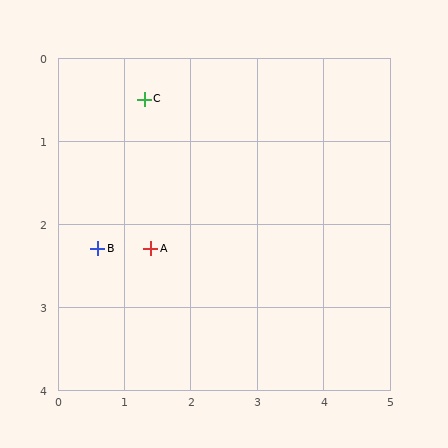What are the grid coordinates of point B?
Point B is at approximately (0.6, 2.3).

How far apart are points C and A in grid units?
Points C and A are about 1.8 grid units apart.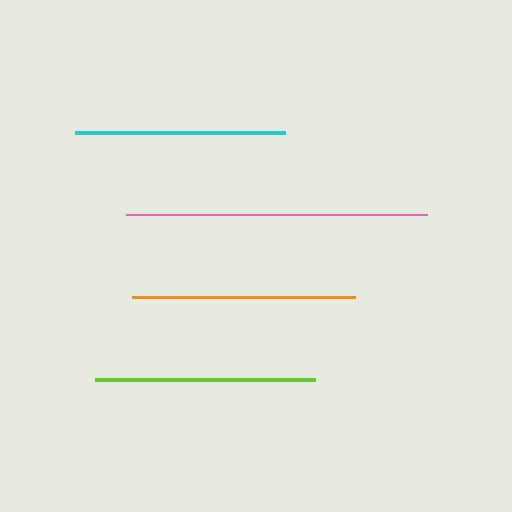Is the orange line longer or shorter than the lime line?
The orange line is longer than the lime line.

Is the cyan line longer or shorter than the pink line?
The pink line is longer than the cyan line.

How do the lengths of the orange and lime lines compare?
The orange and lime lines are approximately the same length.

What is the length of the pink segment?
The pink segment is approximately 302 pixels long.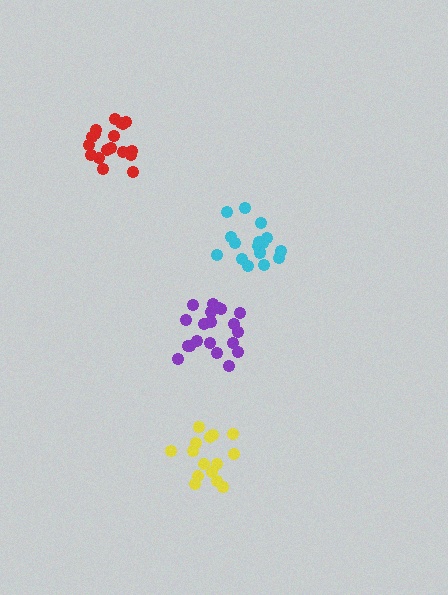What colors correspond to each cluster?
The clusters are colored: cyan, red, yellow, purple.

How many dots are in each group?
Group 1: 16 dots, Group 2: 18 dots, Group 3: 15 dots, Group 4: 20 dots (69 total).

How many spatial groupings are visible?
There are 4 spatial groupings.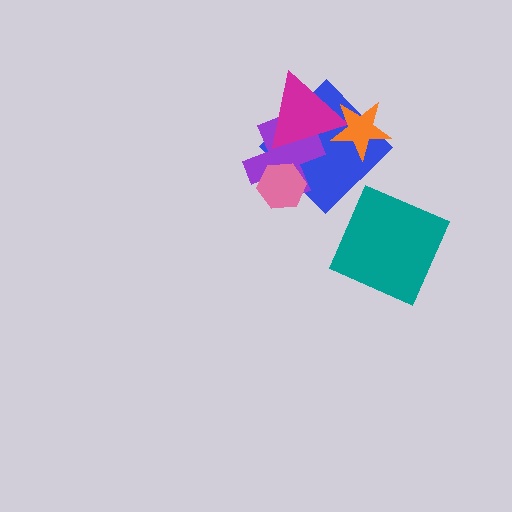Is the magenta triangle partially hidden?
Yes, it is partially covered by another shape.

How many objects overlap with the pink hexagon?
2 objects overlap with the pink hexagon.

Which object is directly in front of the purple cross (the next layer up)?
The pink hexagon is directly in front of the purple cross.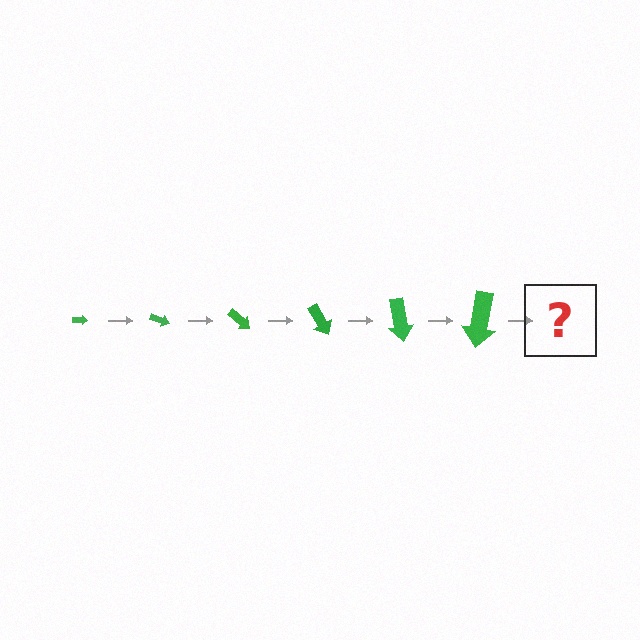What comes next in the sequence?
The next element should be an arrow, larger than the previous one and rotated 120 degrees from the start.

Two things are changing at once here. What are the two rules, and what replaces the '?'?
The two rules are that the arrow grows larger each step and it rotates 20 degrees each step. The '?' should be an arrow, larger than the previous one and rotated 120 degrees from the start.